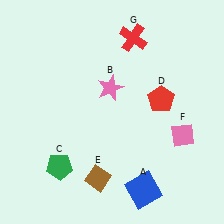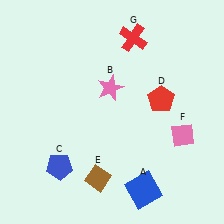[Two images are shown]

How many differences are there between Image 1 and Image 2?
There is 1 difference between the two images.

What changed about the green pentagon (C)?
In Image 1, C is green. In Image 2, it changed to blue.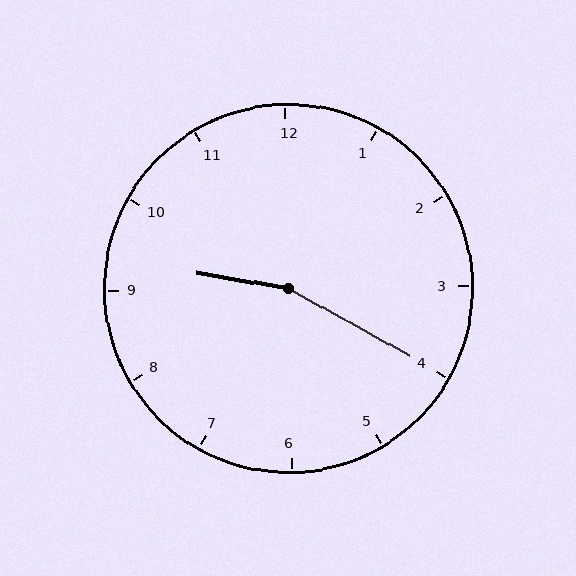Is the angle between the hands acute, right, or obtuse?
It is obtuse.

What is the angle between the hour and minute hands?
Approximately 160 degrees.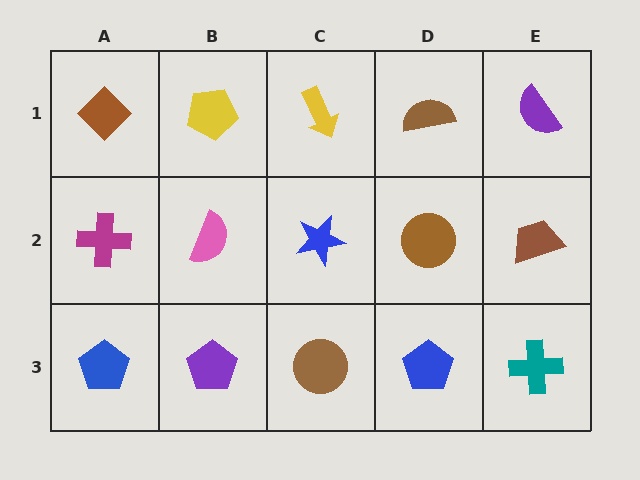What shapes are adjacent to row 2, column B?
A yellow pentagon (row 1, column B), a purple pentagon (row 3, column B), a magenta cross (row 2, column A), a blue star (row 2, column C).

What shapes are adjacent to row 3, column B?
A pink semicircle (row 2, column B), a blue pentagon (row 3, column A), a brown circle (row 3, column C).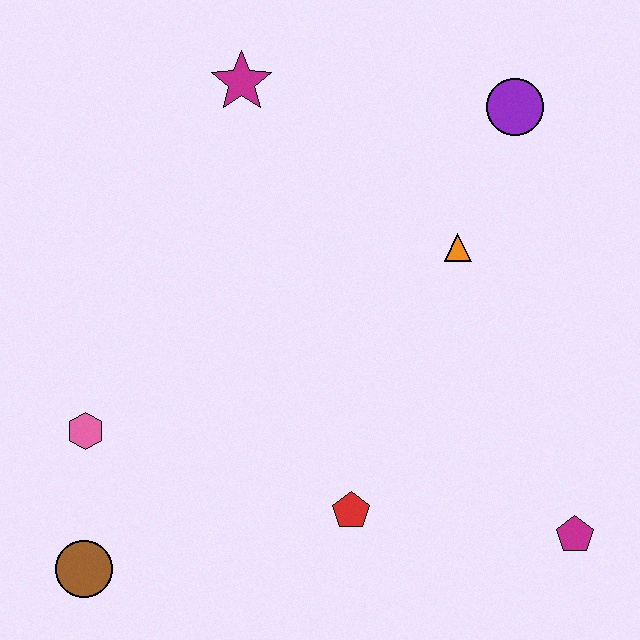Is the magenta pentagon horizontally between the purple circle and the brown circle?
No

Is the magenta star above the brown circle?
Yes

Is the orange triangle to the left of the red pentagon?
No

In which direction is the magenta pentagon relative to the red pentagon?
The magenta pentagon is to the right of the red pentagon.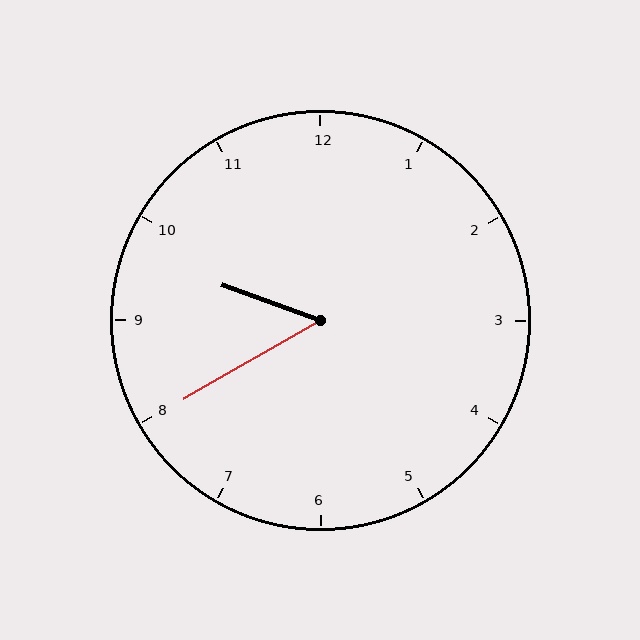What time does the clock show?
9:40.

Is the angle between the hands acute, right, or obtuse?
It is acute.